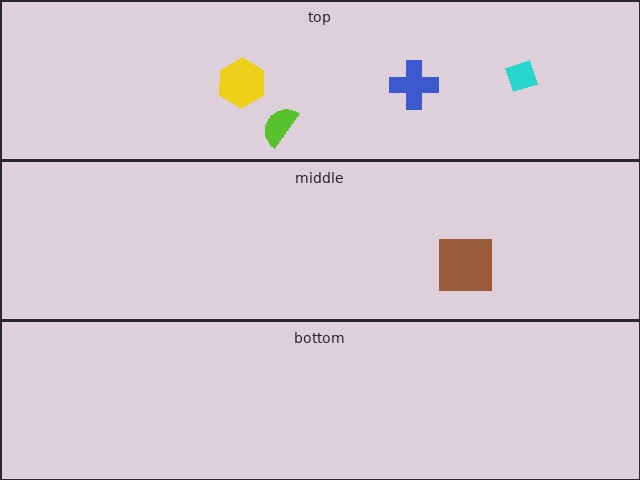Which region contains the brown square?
The middle region.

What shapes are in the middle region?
The brown square.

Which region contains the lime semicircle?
The top region.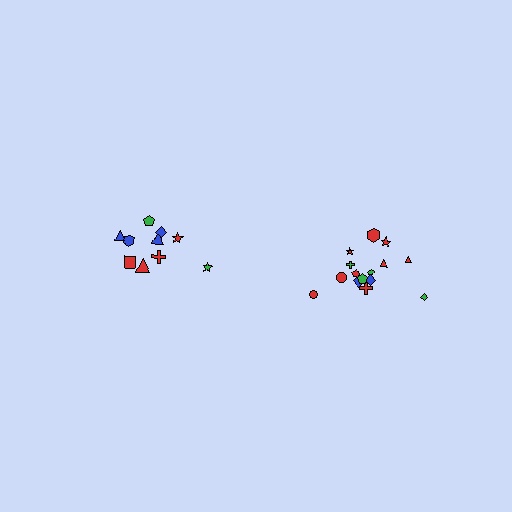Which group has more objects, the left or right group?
The right group.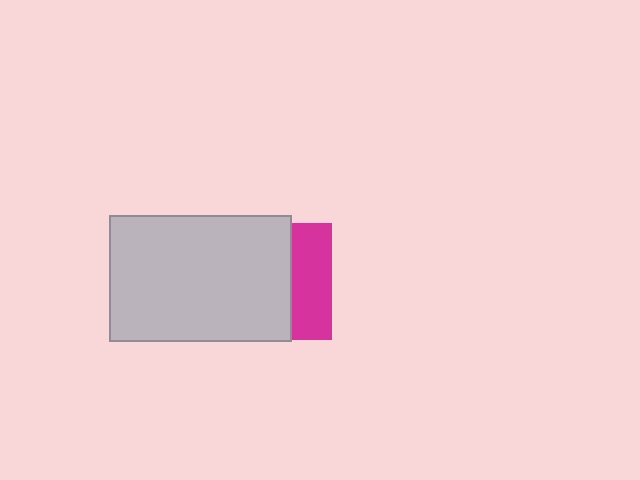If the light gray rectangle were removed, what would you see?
You would see the complete magenta square.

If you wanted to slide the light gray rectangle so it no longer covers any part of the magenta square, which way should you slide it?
Slide it left — that is the most direct way to separate the two shapes.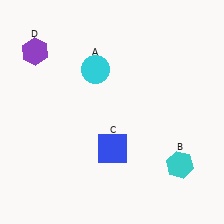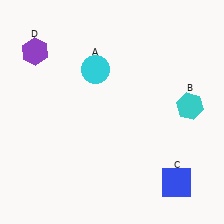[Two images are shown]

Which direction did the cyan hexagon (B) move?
The cyan hexagon (B) moved up.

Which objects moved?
The objects that moved are: the cyan hexagon (B), the blue square (C).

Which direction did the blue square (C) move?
The blue square (C) moved right.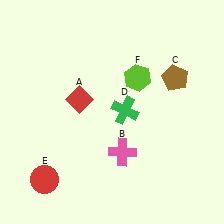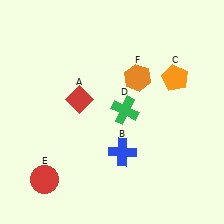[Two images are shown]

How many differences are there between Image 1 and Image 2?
There are 3 differences between the two images.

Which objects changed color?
B changed from pink to blue. C changed from brown to orange. F changed from lime to orange.